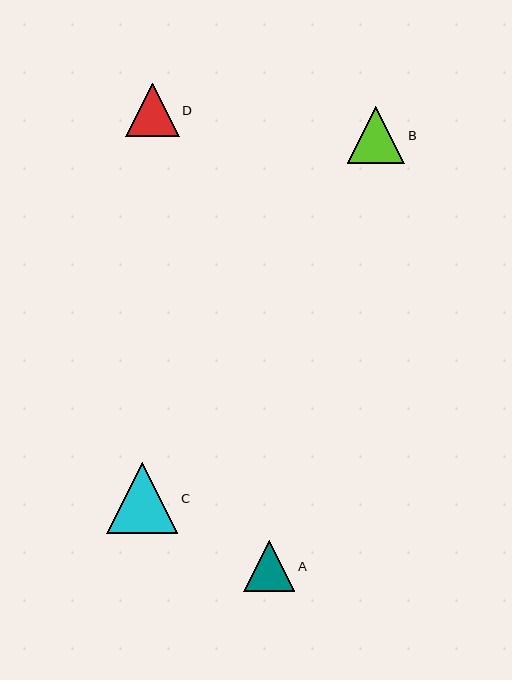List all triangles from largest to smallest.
From largest to smallest: C, B, D, A.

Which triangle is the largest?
Triangle C is the largest with a size of approximately 72 pixels.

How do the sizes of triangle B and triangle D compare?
Triangle B and triangle D are approximately the same size.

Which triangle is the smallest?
Triangle A is the smallest with a size of approximately 51 pixels.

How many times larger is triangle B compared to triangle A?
Triangle B is approximately 1.1 times the size of triangle A.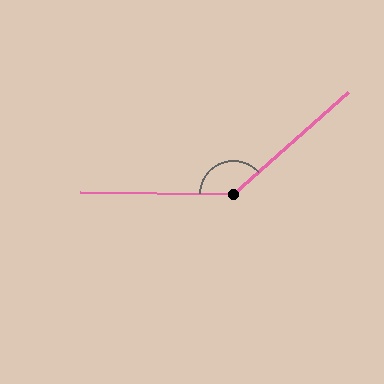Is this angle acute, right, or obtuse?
It is obtuse.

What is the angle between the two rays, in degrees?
Approximately 138 degrees.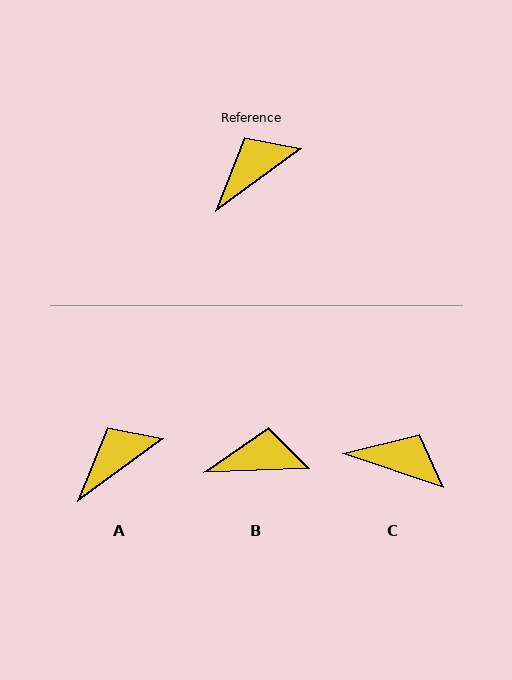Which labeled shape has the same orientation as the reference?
A.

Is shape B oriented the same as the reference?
No, it is off by about 34 degrees.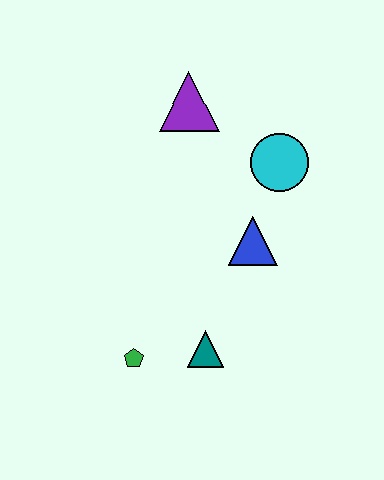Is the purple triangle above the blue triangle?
Yes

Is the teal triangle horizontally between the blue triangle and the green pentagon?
Yes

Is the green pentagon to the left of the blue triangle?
Yes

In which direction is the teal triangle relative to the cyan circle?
The teal triangle is below the cyan circle.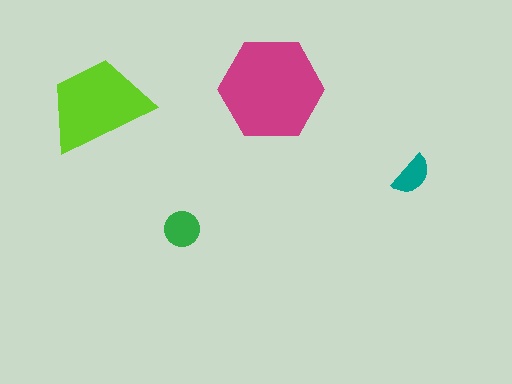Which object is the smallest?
The teal semicircle.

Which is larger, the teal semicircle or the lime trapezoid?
The lime trapezoid.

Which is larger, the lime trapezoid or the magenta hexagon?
The magenta hexagon.